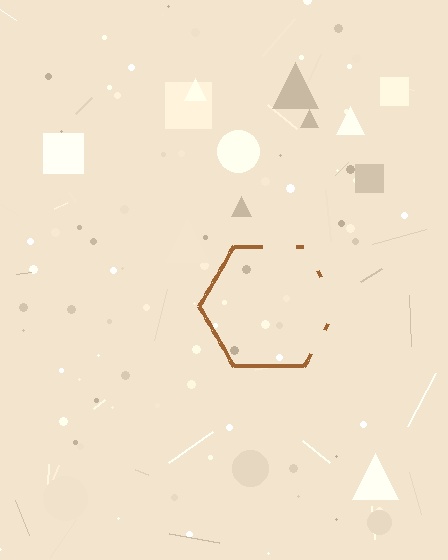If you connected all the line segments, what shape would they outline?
They would outline a hexagon.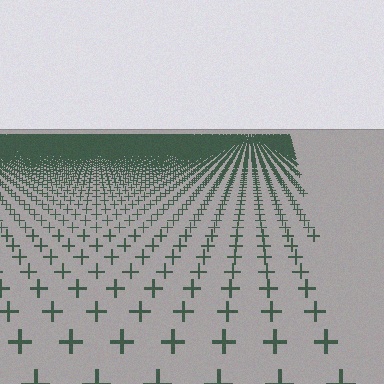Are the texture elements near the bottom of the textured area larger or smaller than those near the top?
Larger. Near the bottom, elements are closer to the viewer and appear at a bigger on-screen size.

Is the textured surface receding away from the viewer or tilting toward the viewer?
The surface is receding away from the viewer. Texture elements get smaller and denser toward the top.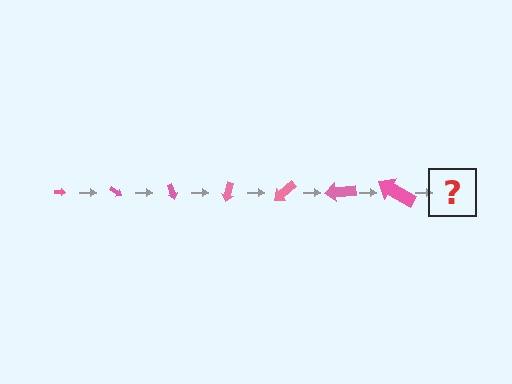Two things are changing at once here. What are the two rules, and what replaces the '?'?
The two rules are that the arrow grows larger each step and it rotates 35 degrees each step. The '?' should be an arrow, larger than the previous one and rotated 245 degrees from the start.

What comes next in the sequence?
The next element should be an arrow, larger than the previous one and rotated 245 degrees from the start.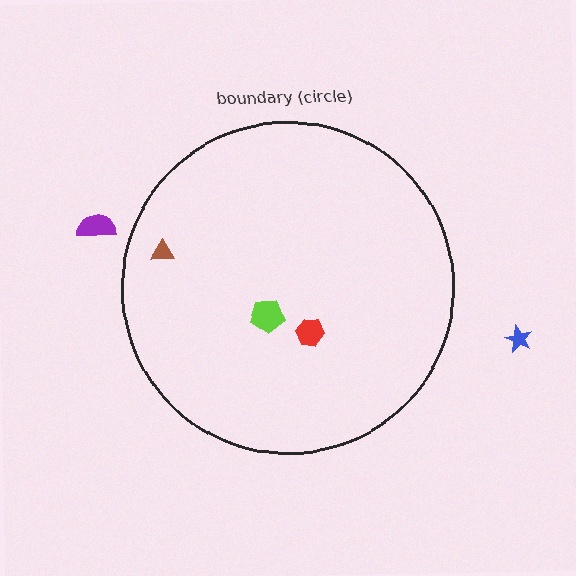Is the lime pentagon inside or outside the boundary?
Inside.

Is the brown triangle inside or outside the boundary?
Inside.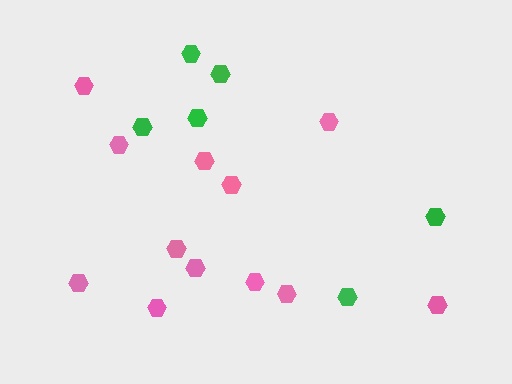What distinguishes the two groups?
There are 2 groups: one group of green hexagons (6) and one group of pink hexagons (12).